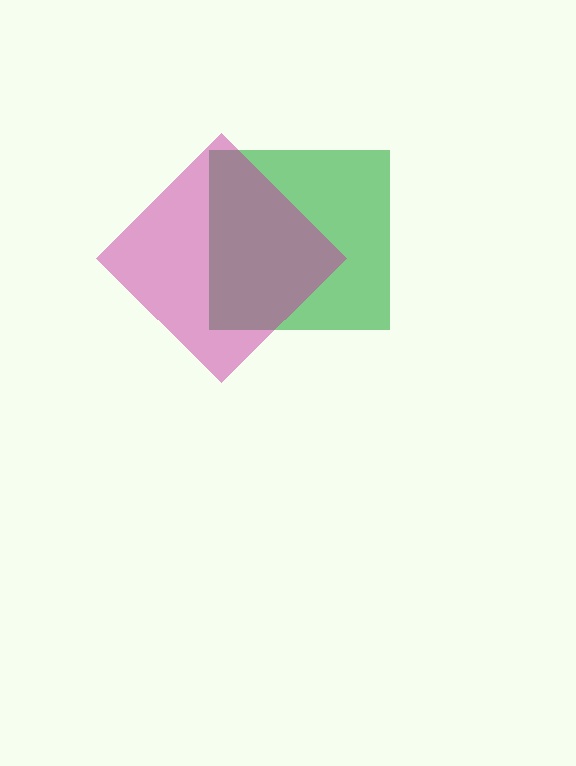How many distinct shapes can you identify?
There are 2 distinct shapes: a green square, a magenta diamond.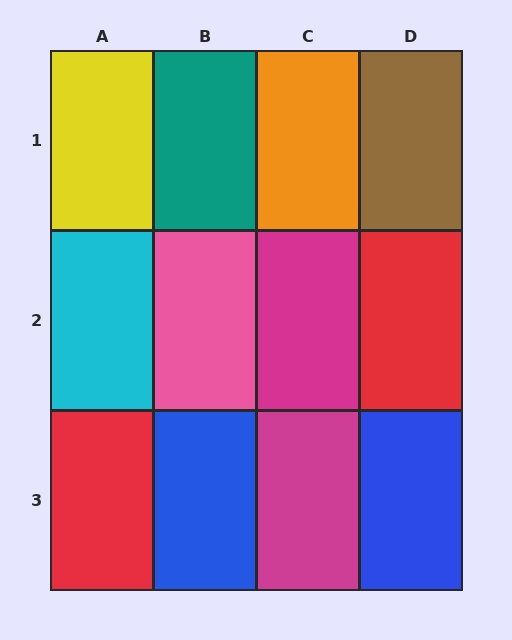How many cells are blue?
2 cells are blue.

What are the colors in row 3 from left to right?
Red, blue, magenta, blue.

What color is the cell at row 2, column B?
Pink.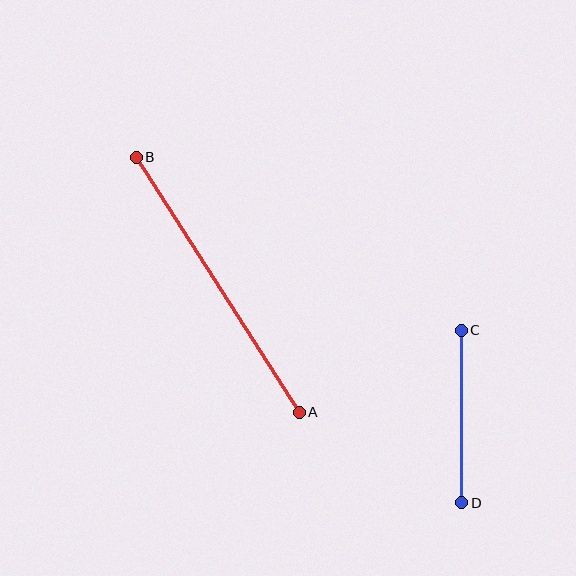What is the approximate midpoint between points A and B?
The midpoint is at approximately (218, 285) pixels.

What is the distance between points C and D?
The distance is approximately 173 pixels.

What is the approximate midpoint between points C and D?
The midpoint is at approximately (462, 417) pixels.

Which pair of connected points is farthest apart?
Points A and B are farthest apart.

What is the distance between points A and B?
The distance is approximately 303 pixels.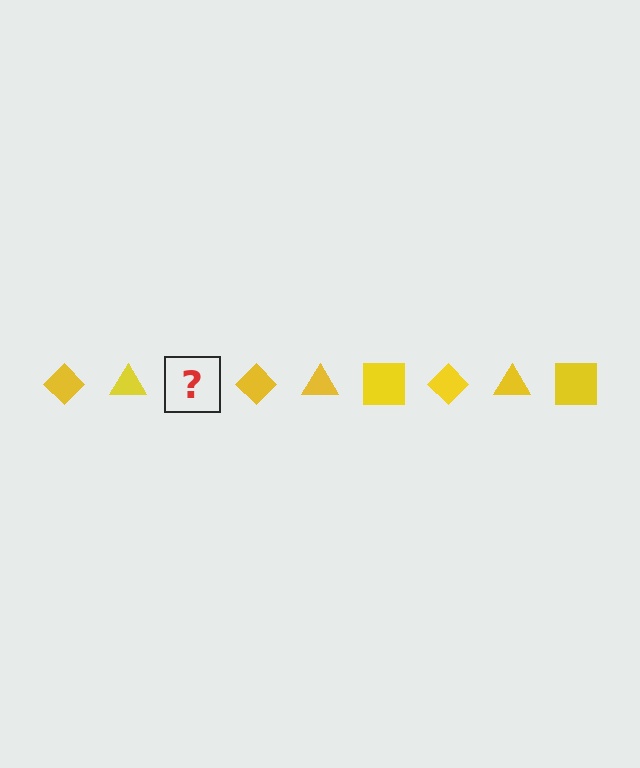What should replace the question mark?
The question mark should be replaced with a yellow square.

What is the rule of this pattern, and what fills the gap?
The rule is that the pattern cycles through diamond, triangle, square shapes in yellow. The gap should be filled with a yellow square.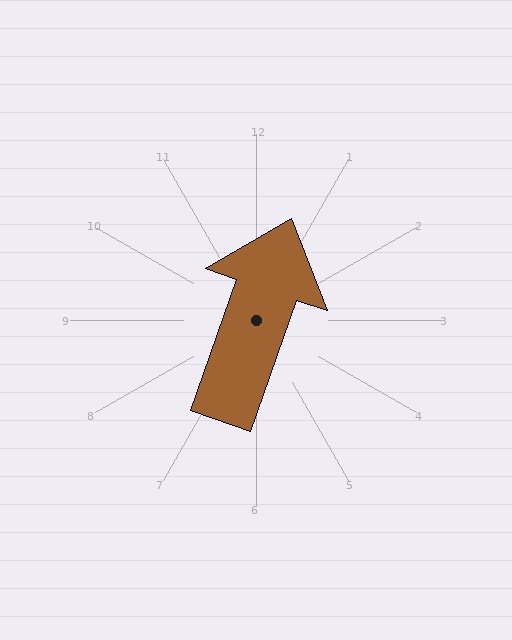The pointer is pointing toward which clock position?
Roughly 1 o'clock.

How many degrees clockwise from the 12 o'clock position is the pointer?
Approximately 19 degrees.